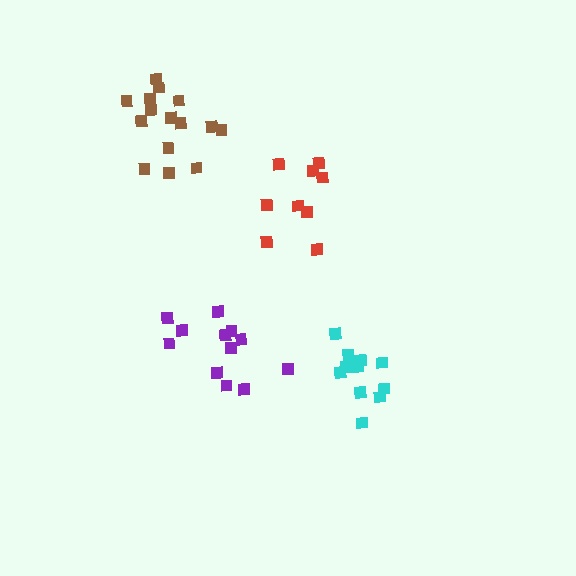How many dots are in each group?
Group 1: 11 dots, Group 2: 12 dots, Group 3: 9 dots, Group 4: 15 dots (47 total).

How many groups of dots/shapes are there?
There are 4 groups.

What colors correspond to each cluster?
The clusters are colored: cyan, purple, red, brown.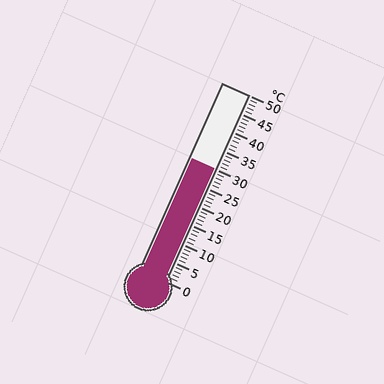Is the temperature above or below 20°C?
The temperature is above 20°C.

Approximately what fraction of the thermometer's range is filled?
The thermometer is filled to approximately 60% of its range.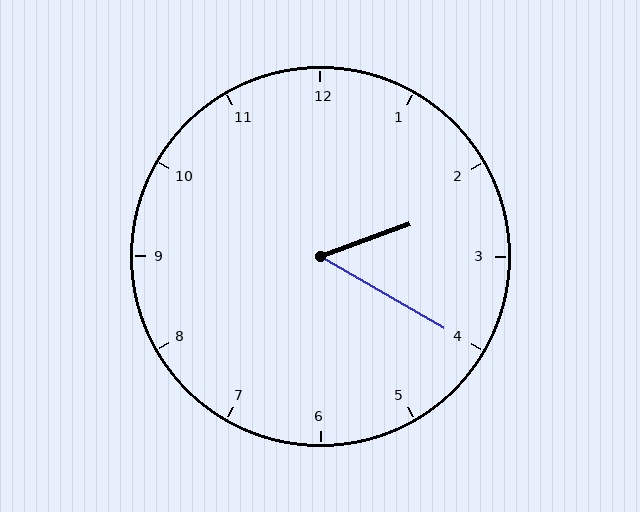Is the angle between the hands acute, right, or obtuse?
It is acute.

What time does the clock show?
2:20.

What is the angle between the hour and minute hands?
Approximately 50 degrees.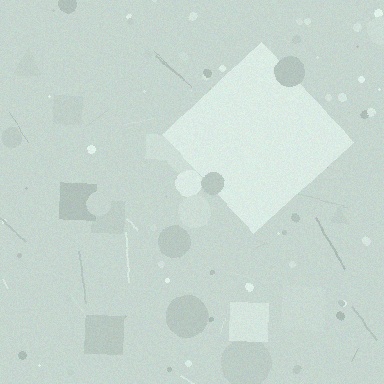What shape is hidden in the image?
A diamond is hidden in the image.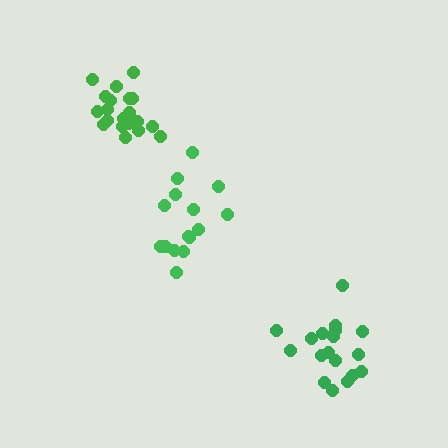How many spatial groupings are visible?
There are 3 spatial groupings.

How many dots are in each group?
Group 1: 18 dots, Group 2: 20 dots, Group 3: 15 dots (53 total).